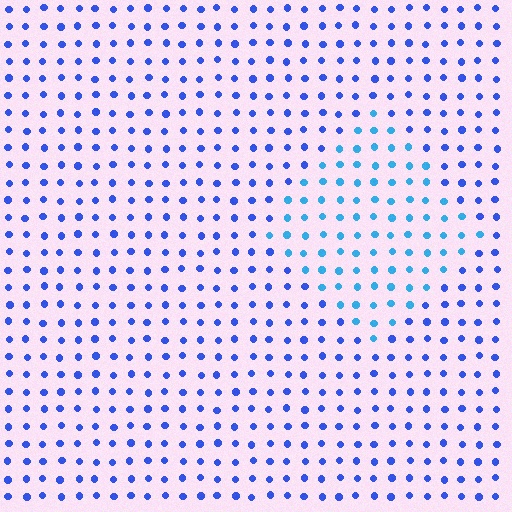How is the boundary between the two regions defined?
The boundary is defined purely by a slight shift in hue (about 30 degrees). Spacing, size, and orientation are identical on both sides.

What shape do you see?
I see a diamond.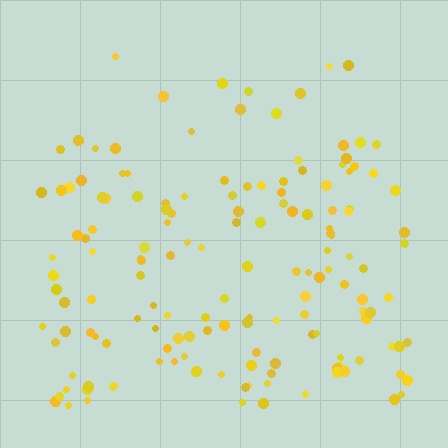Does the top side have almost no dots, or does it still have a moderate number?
Still a moderate number, just noticeably fewer than the bottom.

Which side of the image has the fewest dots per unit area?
The top.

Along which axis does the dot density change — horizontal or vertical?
Vertical.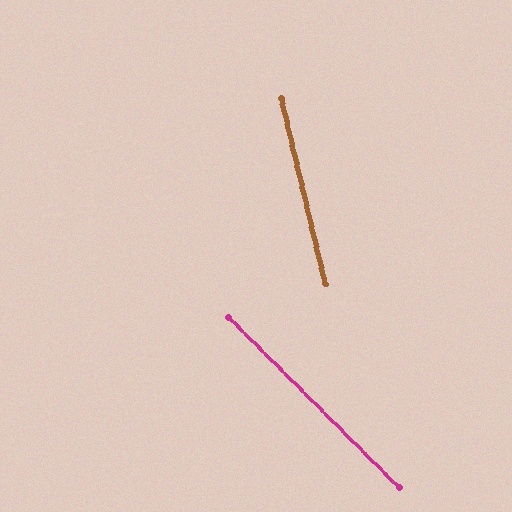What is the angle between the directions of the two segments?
Approximately 31 degrees.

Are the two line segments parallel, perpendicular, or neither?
Neither parallel nor perpendicular — they differ by about 31°.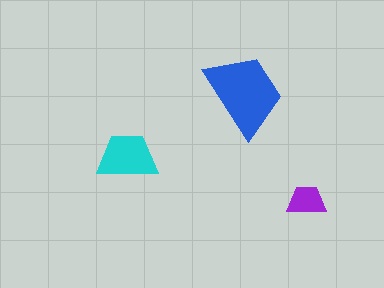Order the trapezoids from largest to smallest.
the blue one, the cyan one, the purple one.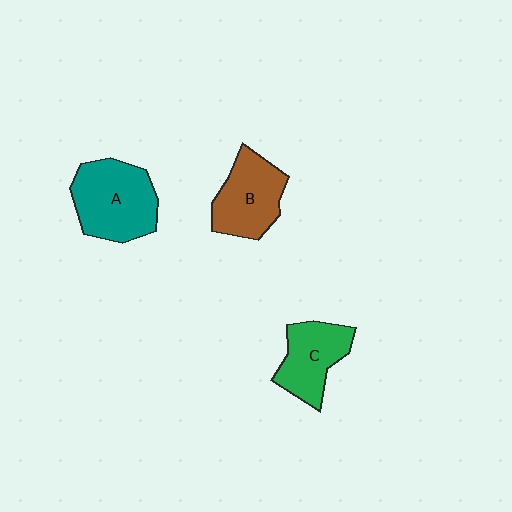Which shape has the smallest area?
Shape C (green).